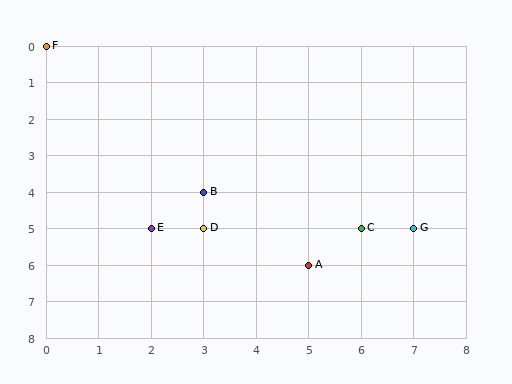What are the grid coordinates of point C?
Point C is at grid coordinates (6, 5).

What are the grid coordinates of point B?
Point B is at grid coordinates (3, 4).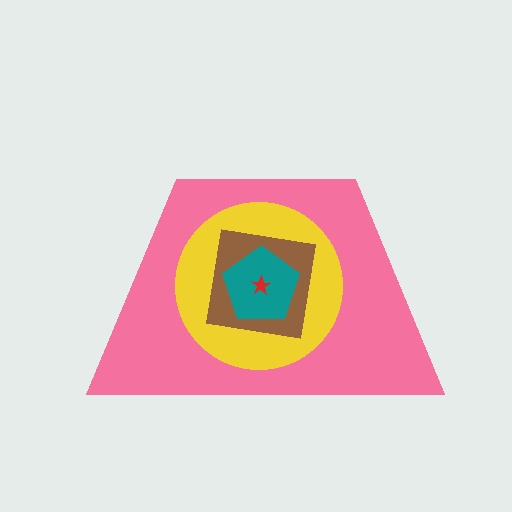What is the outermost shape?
The pink trapezoid.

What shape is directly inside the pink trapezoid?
The yellow circle.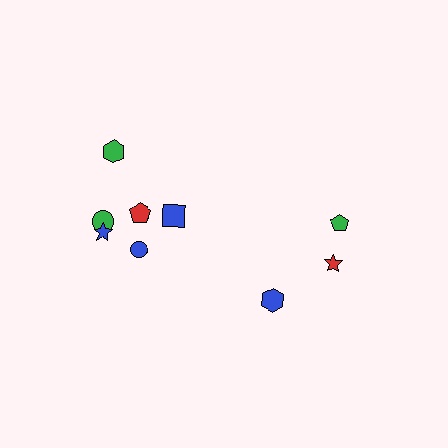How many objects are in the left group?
There are 6 objects.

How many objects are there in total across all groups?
There are 9 objects.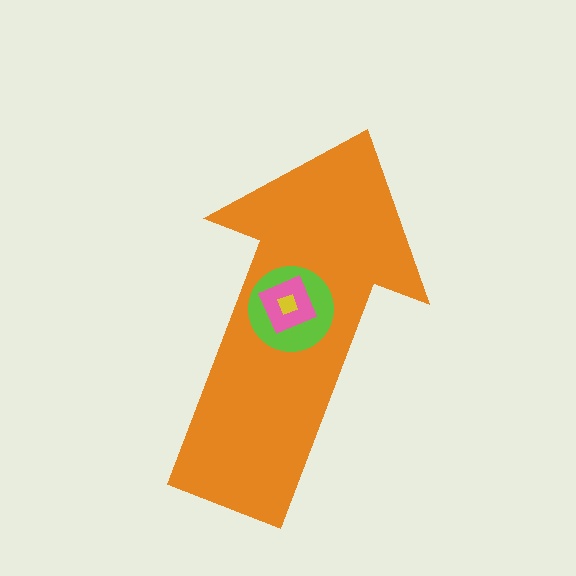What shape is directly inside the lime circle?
The pink diamond.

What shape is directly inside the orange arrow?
The lime circle.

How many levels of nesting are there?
4.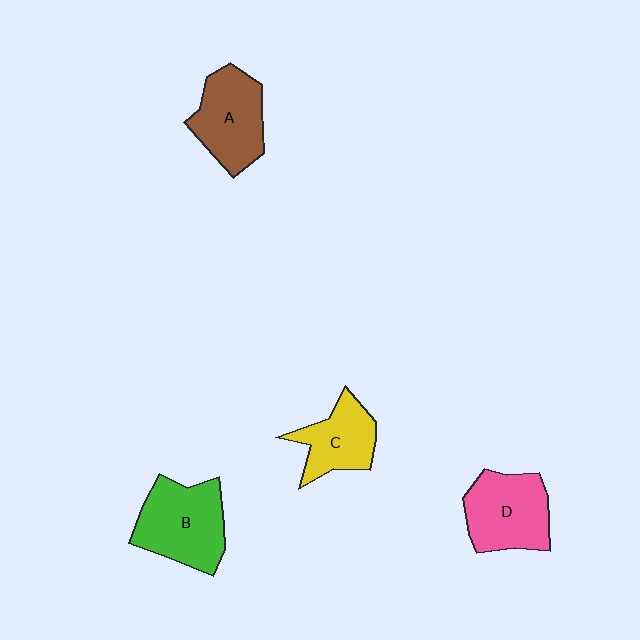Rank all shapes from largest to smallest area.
From largest to smallest: B (green), D (pink), A (brown), C (yellow).